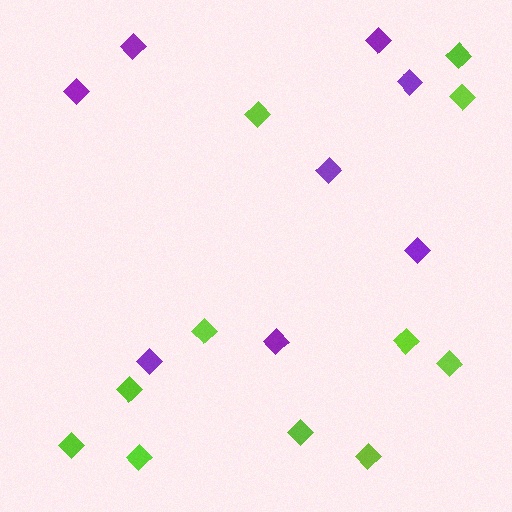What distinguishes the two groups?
There are 2 groups: one group of lime diamonds (11) and one group of purple diamonds (8).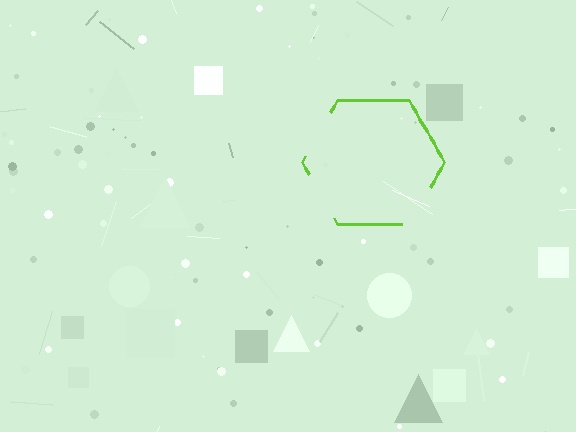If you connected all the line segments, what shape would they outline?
They would outline a hexagon.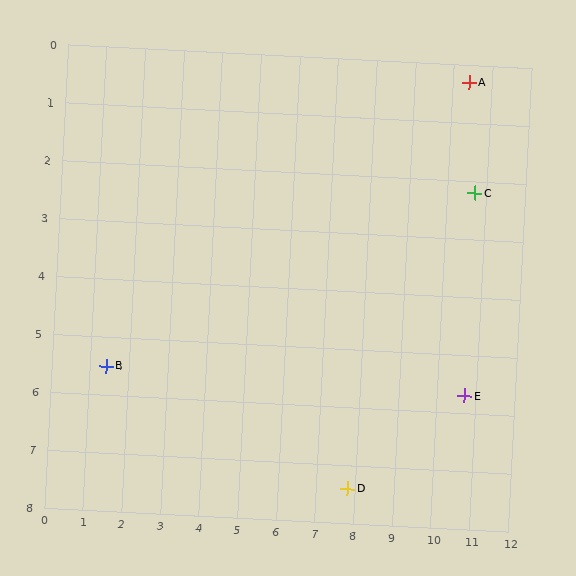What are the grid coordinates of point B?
Point B is at approximately (1.4, 5.5).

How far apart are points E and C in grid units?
Points E and C are about 3.5 grid units apart.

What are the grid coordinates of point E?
Point E is at approximately (10.7, 5.7).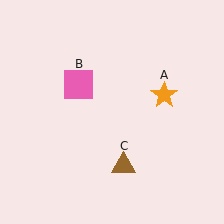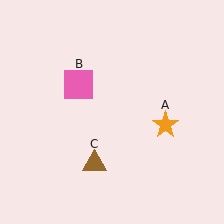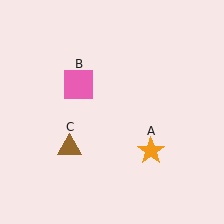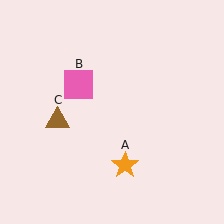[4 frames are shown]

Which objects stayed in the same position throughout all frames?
Pink square (object B) remained stationary.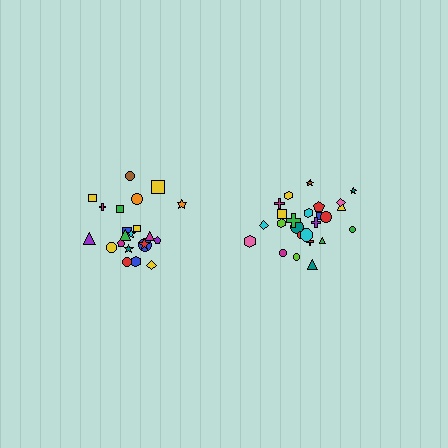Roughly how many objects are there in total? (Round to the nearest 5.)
Roughly 45 objects in total.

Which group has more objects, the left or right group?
The right group.